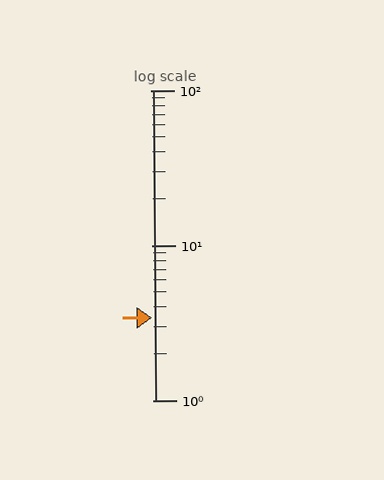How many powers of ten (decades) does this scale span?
The scale spans 2 decades, from 1 to 100.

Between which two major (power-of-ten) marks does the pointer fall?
The pointer is between 1 and 10.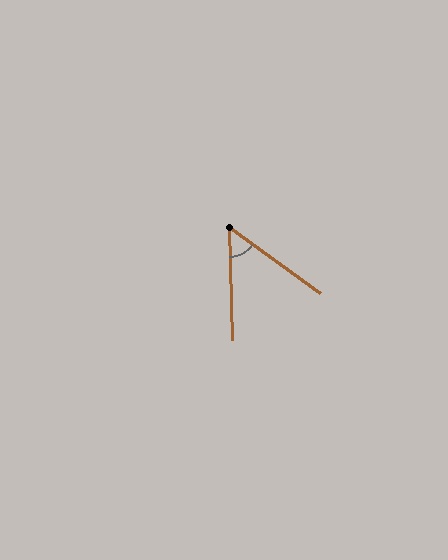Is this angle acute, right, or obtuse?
It is acute.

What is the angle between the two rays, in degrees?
Approximately 52 degrees.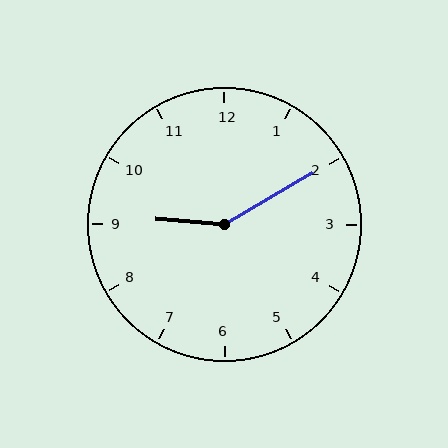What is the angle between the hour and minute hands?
Approximately 145 degrees.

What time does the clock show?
9:10.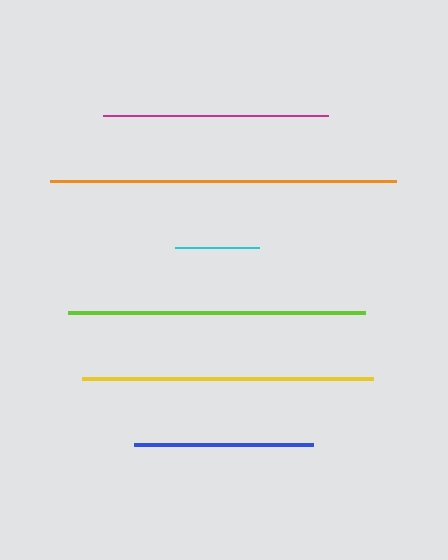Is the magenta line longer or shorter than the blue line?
The magenta line is longer than the blue line.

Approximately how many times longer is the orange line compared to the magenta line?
The orange line is approximately 1.5 times the length of the magenta line.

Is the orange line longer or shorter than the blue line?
The orange line is longer than the blue line.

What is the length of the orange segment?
The orange segment is approximately 346 pixels long.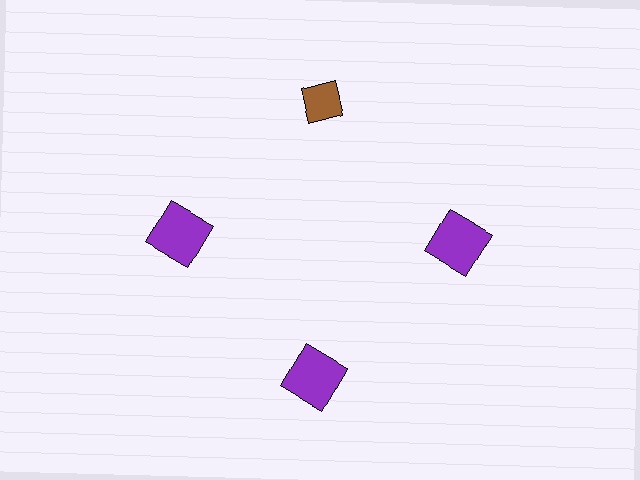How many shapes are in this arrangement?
There are 4 shapes arranged in a ring pattern.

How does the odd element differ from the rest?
It differs in both color (brown instead of purple) and shape (diamond instead of square).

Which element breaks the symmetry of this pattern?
The brown diamond at roughly the 12 o'clock position breaks the symmetry. All other shapes are purple squares.